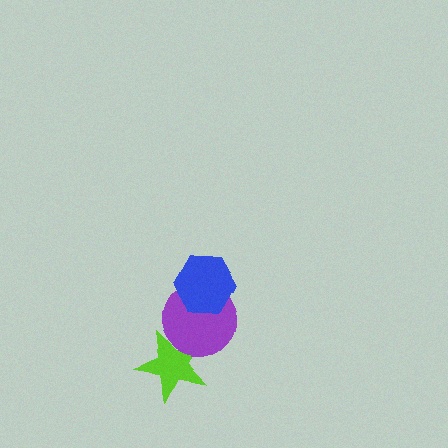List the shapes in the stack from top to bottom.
From top to bottom: the blue hexagon, the purple circle, the lime star.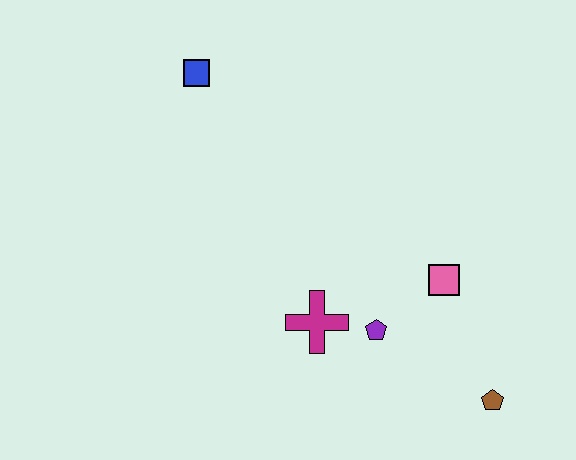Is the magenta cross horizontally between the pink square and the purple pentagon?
No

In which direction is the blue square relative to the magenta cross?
The blue square is above the magenta cross.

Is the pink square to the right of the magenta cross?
Yes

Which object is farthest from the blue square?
The brown pentagon is farthest from the blue square.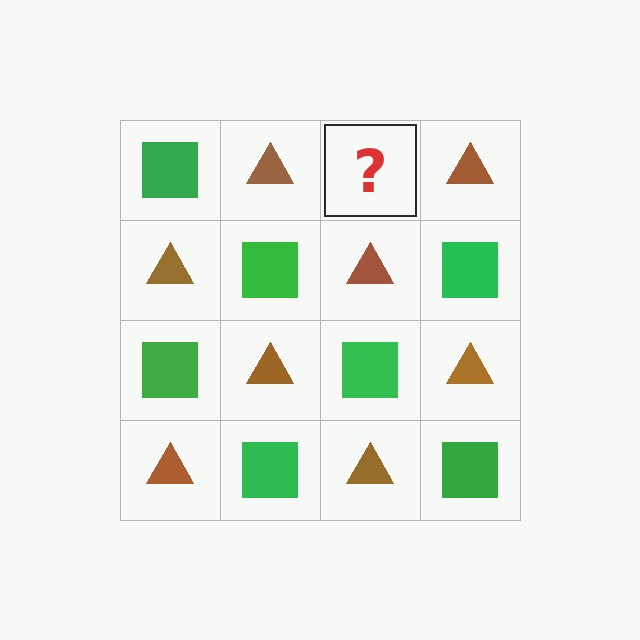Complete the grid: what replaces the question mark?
The question mark should be replaced with a green square.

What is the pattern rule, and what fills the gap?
The rule is that it alternates green square and brown triangle in a checkerboard pattern. The gap should be filled with a green square.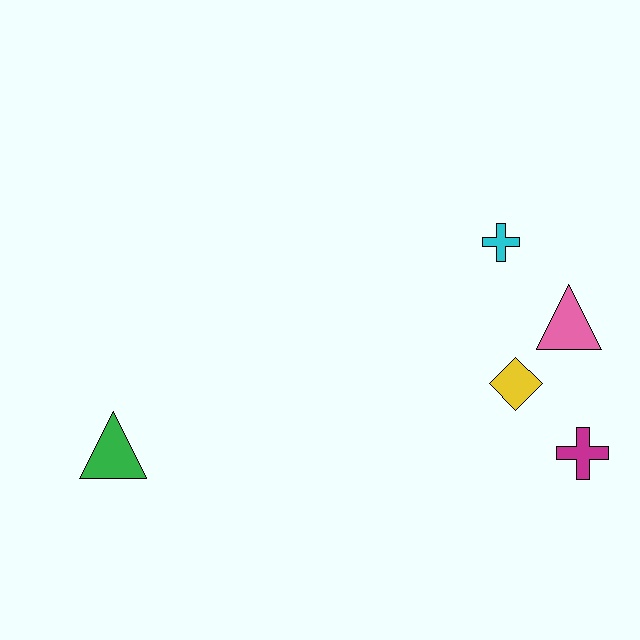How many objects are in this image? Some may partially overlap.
There are 5 objects.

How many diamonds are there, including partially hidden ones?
There is 1 diamond.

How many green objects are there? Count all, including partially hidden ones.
There is 1 green object.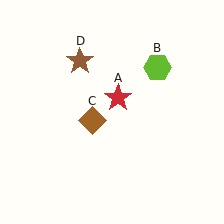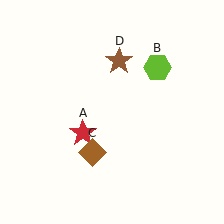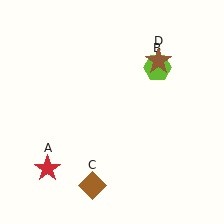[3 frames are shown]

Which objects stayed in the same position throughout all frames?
Lime hexagon (object B) remained stationary.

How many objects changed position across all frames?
3 objects changed position: red star (object A), brown diamond (object C), brown star (object D).